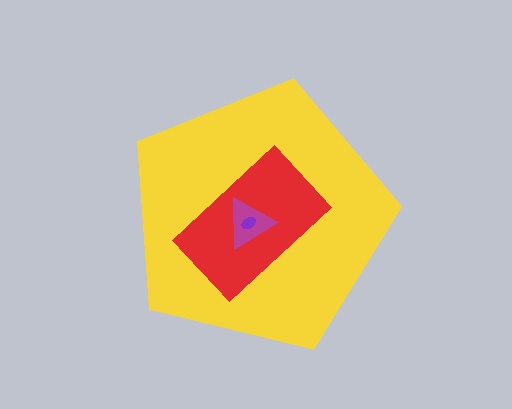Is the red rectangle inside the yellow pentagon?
Yes.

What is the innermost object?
The purple ellipse.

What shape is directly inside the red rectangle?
The magenta triangle.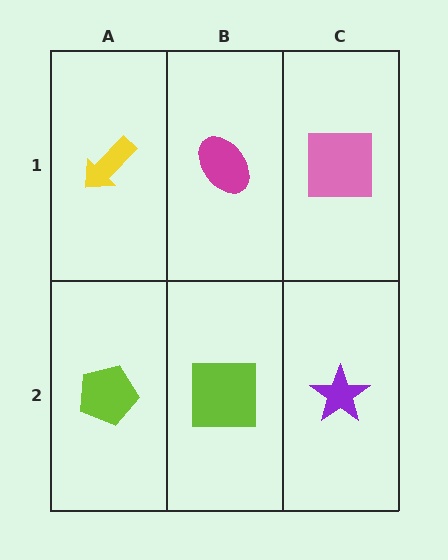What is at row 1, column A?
A yellow arrow.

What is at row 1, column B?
A magenta ellipse.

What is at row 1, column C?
A pink square.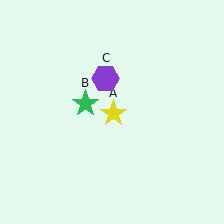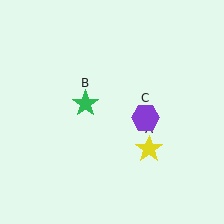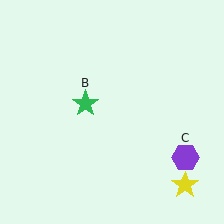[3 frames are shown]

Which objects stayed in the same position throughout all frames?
Green star (object B) remained stationary.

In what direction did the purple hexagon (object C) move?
The purple hexagon (object C) moved down and to the right.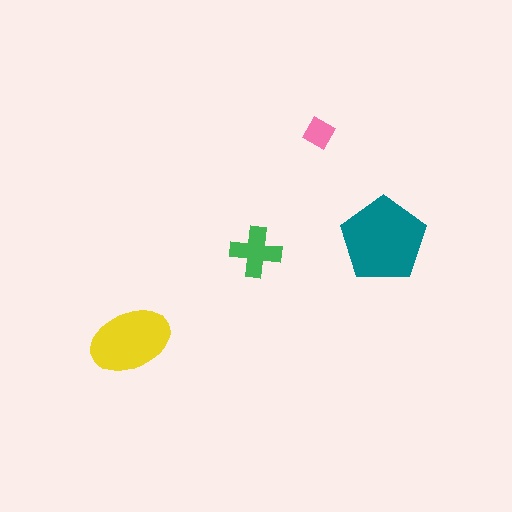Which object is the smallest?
The pink diamond.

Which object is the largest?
The teal pentagon.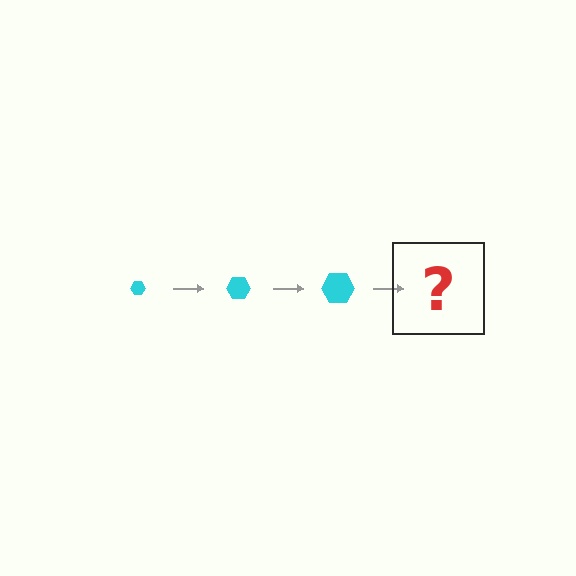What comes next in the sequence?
The next element should be a cyan hexagon, larger than the previous one.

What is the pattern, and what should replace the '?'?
The pattern is that the hexagon gets progressively larger each step. The '?' should be a cyan hexagon, larger than the previous one.